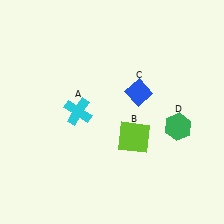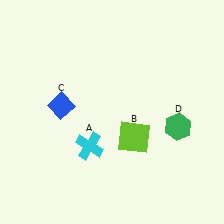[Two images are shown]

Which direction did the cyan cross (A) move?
The cyan cross (A) moved down.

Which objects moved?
The objects that moved are: the cyan cross (A), the blue diamond (C).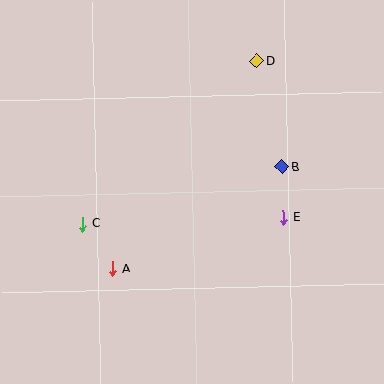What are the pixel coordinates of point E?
Point E is at (283, 217).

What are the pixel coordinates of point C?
Point C is at (82, 224).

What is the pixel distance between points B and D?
The distance between B and D is 108 pixels.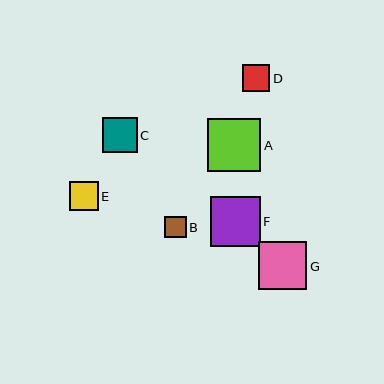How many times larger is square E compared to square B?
Square E is approximately 1.3 times the size of square B.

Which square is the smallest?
Square B is the smallest with a size of approximately 22 pixels.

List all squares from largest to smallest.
From largest to smallest: A, F, G, C, E, D, B.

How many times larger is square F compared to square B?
Square F is approximately 2.3 times the size of square B.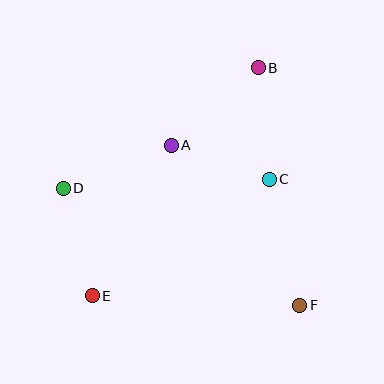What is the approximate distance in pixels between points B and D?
The distance between B and D is approximately 230 pixels.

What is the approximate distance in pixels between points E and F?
The distance between E and F is approximately 208 pixels.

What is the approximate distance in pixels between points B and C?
The distance between B and C is approximately 112 pixels.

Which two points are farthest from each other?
Points B and E are farthest from each other.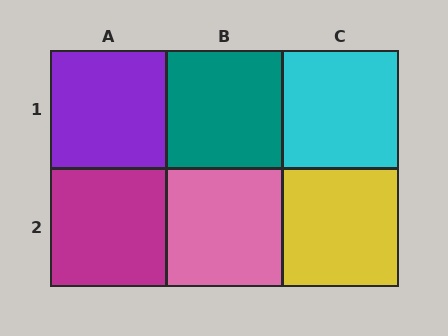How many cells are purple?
1 cell is purple.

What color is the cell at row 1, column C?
Cyan.